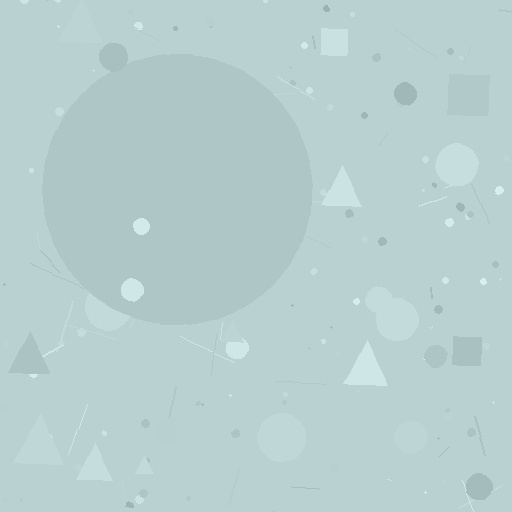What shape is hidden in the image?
A circle is hidden in the image.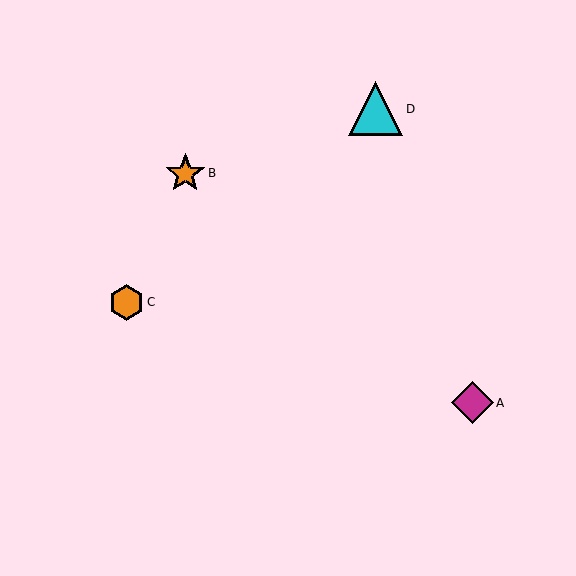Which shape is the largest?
The cyan triangle (labeled D) is the largest.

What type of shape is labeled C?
Shape C is an orange hexagon.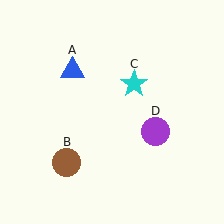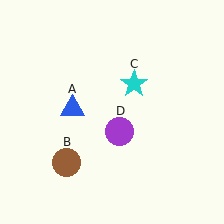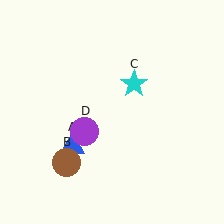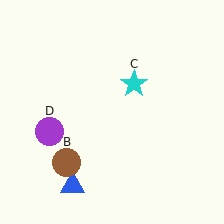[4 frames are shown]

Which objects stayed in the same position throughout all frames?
Brown circle (object B) and cyan star (object C) remained stationary.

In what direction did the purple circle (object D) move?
The purple circle (object D) moved left.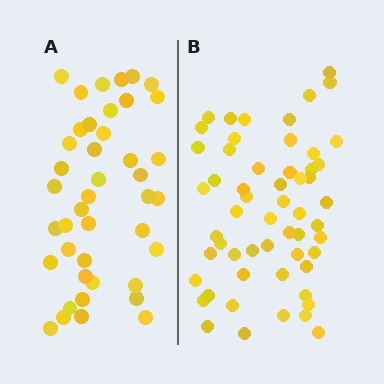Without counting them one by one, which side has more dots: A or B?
Region B (the right region) has more dots.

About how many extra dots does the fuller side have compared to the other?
Region B has approximately 15 more dots than region A.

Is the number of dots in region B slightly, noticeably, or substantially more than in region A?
Region B has noticeably more, but not dramatically so. The ratio is roughly 1.3 to 1.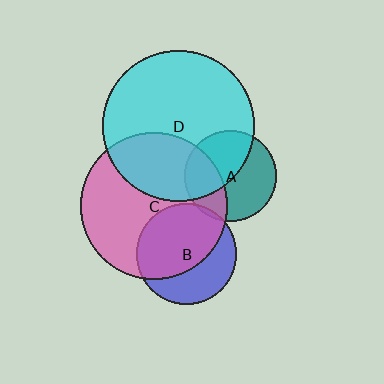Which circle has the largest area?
Circle D (cyan).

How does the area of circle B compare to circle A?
Approximately 1.2 times.